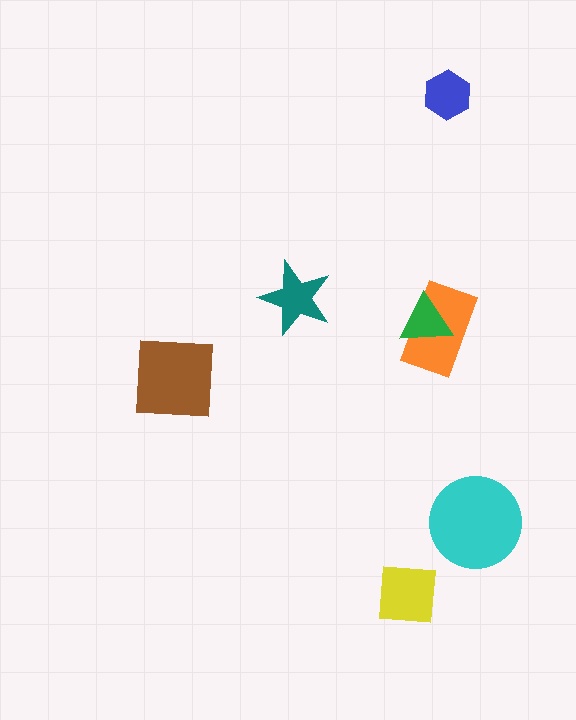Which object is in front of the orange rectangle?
The green triangle is in front of the orange rectangle.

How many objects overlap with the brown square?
0 objects overlap with the brown square.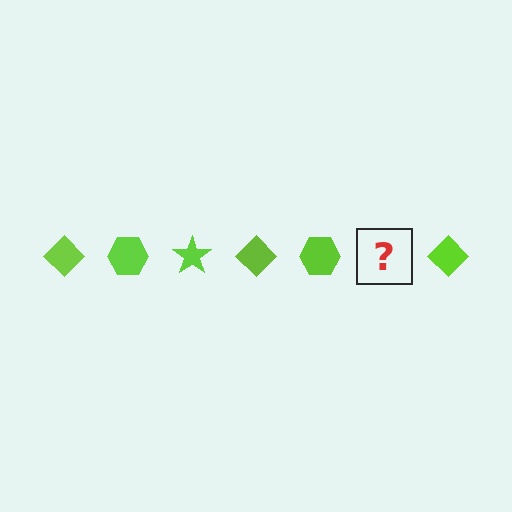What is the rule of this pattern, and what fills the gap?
The rule is that the pattern cycles through diamond, hexagon, star shapes in lime. The gap should be filled with a lime star.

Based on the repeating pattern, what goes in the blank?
The blank should be a lime star.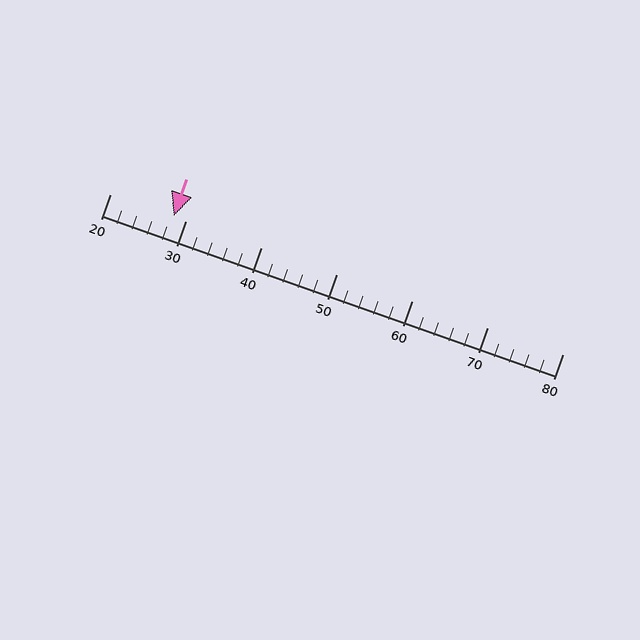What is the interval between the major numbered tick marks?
The major tick marks are spaced 10 units apart.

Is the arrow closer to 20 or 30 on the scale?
The arrow is closer to 30.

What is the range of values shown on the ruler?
The ruler shows values from 20 to 80.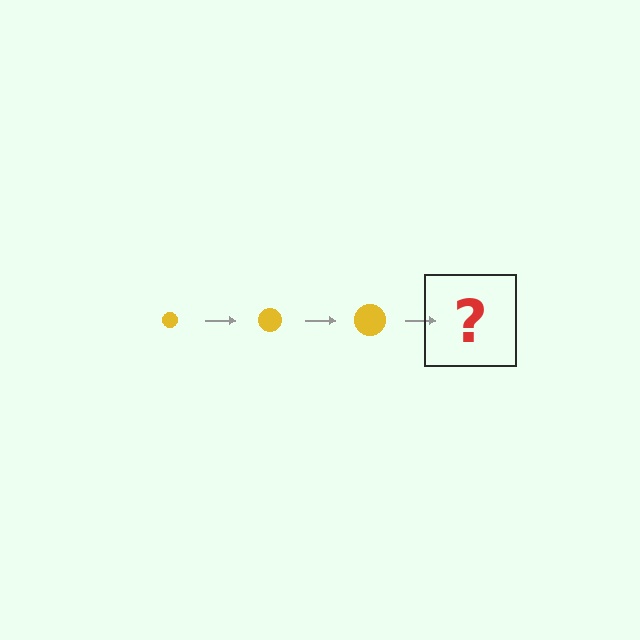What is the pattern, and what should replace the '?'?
The pattern is that the circle gets progressively larger each step. The '?' should be a yellow circle, larger than the previous one.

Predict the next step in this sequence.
The next step is a yellow circle, larger than the previous one.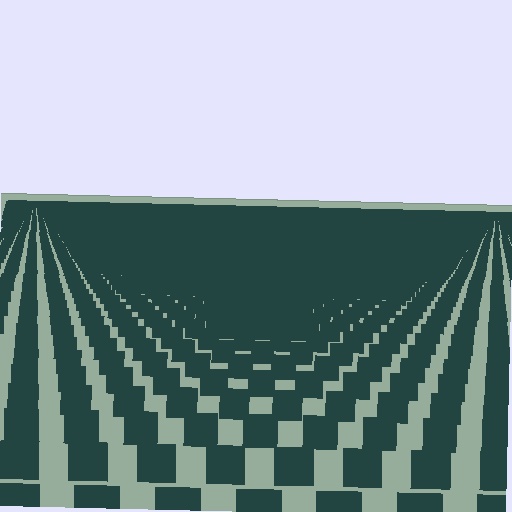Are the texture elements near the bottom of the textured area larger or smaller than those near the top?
Larger. Near the bottom, elements are closer to the viewer and appear at a bigger on-screen size.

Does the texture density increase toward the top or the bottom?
Density increases toward the top.